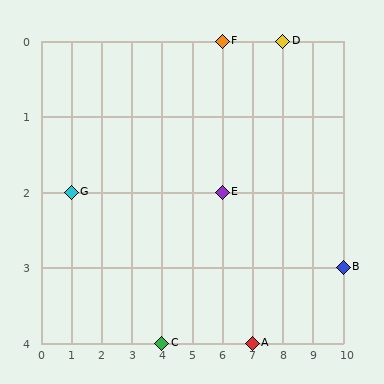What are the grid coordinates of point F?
Point F is at grid coordinates (6, 0).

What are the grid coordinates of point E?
Point E is at grid coordinates (6, 2).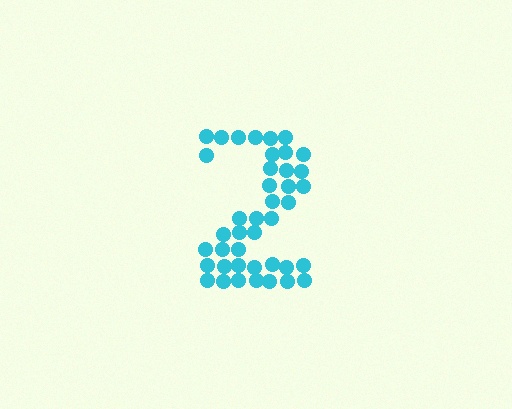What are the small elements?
The small elements are circles.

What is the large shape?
The large shape is the digit 2.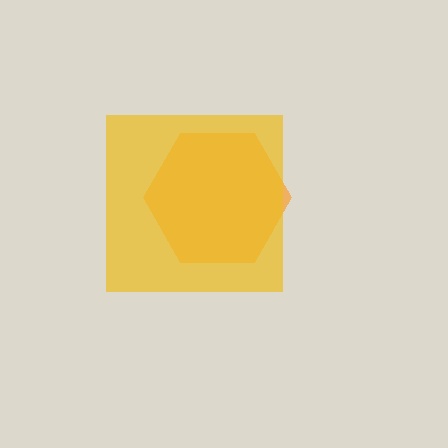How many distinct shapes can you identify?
There are 2 distinct shapes: an orange hexagon, a yellow square.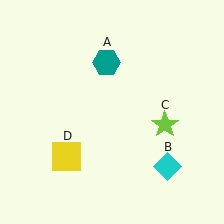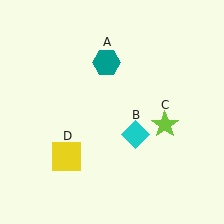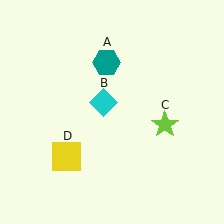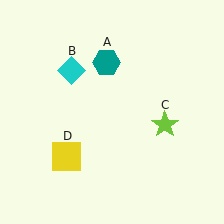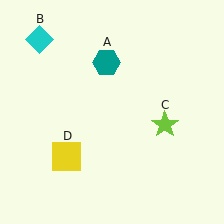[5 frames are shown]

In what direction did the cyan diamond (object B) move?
The cyan diamond (object B) moved up and to the left.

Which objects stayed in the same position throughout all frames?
Teal hexagon (object A) and lime star (object C) and yellow square (object D) remained stationary.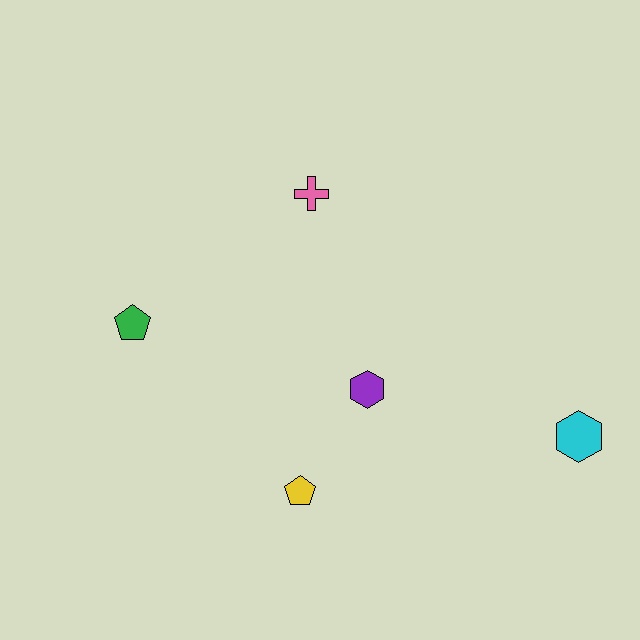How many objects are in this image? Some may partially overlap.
There are 5 objects.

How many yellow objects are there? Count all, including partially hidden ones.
There is 1 yellow object.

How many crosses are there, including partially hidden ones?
There is 1 cross.